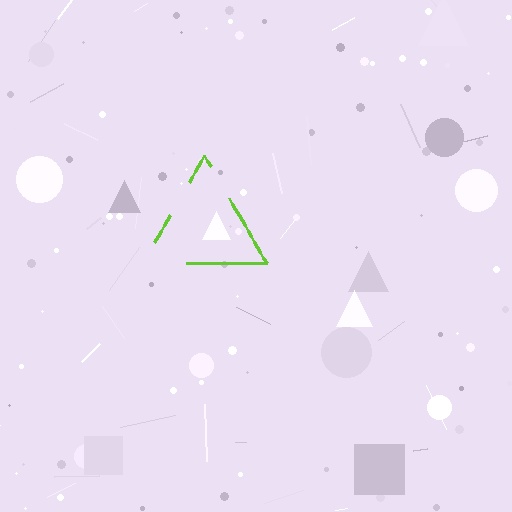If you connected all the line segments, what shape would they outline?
They would outline a triangle.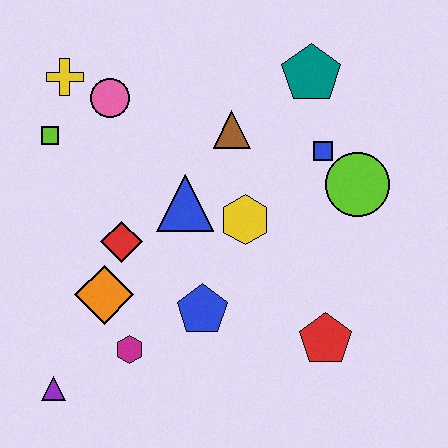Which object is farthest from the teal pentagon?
The purple triangle is farthest from the teal pentagon.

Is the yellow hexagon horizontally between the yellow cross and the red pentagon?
Yes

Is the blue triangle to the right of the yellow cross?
Yes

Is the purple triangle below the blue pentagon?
Yes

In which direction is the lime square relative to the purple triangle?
The lime square is above the purple triangle.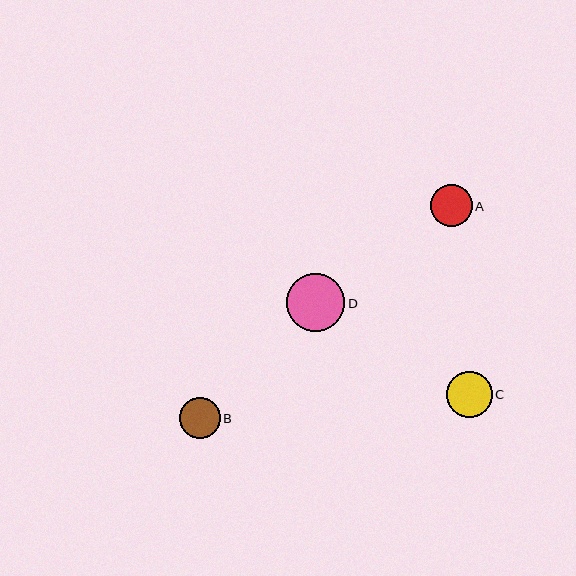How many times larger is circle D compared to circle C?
Circle D is approximately 1.3 times the size of circle C.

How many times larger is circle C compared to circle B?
Circle C is approximately 1.1 times the size of circle B.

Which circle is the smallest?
Circle B is the smallest with a size of approximately 40 pixels.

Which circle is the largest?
Circle D is the largest with a size of approximately 58 pixels.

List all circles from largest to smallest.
From largest to smallest: D, C, A, B.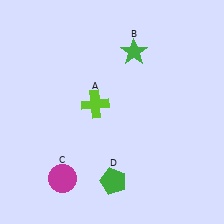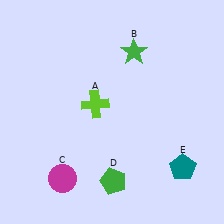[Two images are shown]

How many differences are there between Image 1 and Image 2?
There is 1 difference between the two images.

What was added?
A teal pentagon (E) was added in Image 2.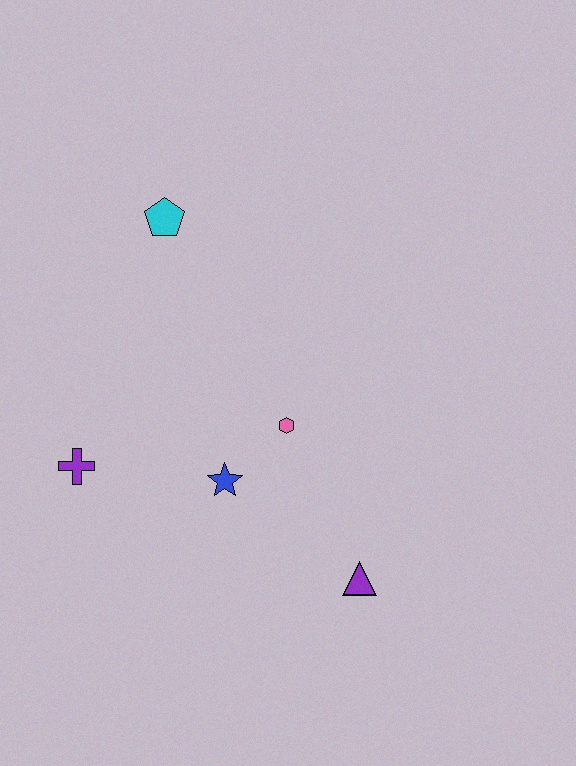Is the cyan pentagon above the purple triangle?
Yes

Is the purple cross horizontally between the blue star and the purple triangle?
No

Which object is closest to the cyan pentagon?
The pink hexagon is closest to the cyan pentagon.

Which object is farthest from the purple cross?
The purple triangle is farthest from the purple cross.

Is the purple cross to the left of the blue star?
Yes